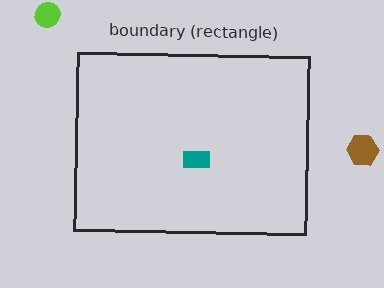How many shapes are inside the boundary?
1 inside, 2 outside.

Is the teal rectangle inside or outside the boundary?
Inside.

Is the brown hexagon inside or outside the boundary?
Outside.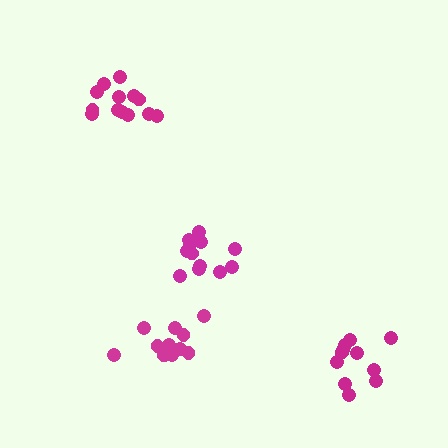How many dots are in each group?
Group 1: 13 dots, Group 2: 11 dots, Group 3: 12 dots, Group 4: 12 dots (48 total).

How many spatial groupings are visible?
There are 4 spatial groupings.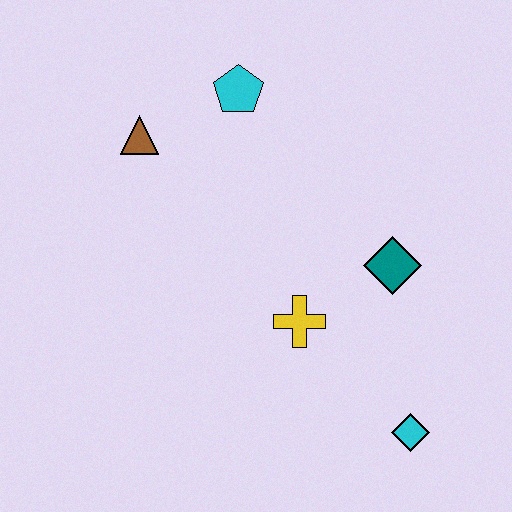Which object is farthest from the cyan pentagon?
The cyan diamond is farthest from the cyan pentagon.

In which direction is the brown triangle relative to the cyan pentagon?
The brown triangle is to the left of the cyan pentagon.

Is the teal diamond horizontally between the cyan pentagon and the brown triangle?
No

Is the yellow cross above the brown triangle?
No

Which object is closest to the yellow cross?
The teal diamond is closest to the yellow cross.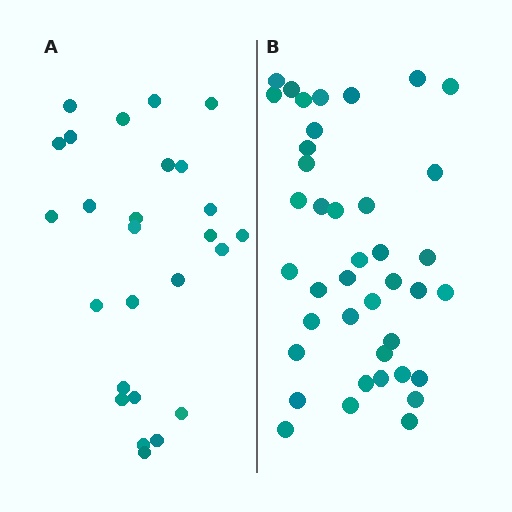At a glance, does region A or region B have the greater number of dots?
Region B (the right region) has more dots.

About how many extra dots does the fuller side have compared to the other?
Region B has approximately 15 more dots than region A.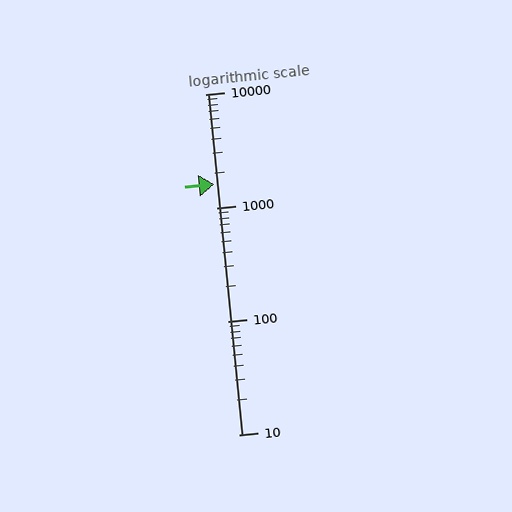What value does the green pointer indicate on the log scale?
The pointer indicates approximately 1600.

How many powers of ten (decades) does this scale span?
The scale spans 3 decades, from 10 to 10000.